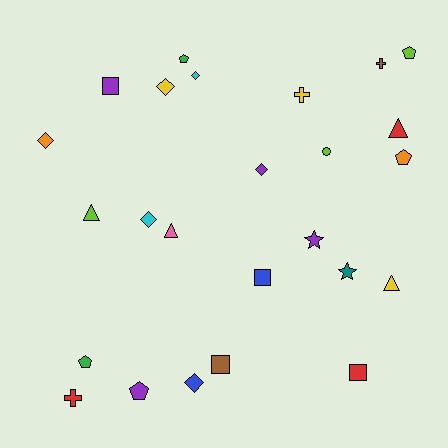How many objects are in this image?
There are 25 objects.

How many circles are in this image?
There is 1 circle.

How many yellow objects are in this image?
There are 3 yellow objects.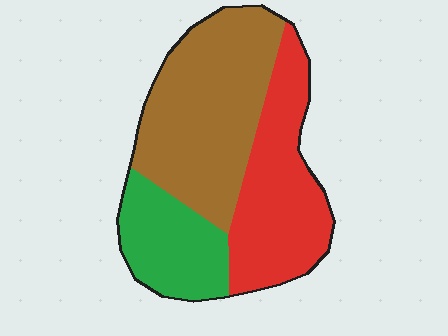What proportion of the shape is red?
Red takes up between a third and a half of the shape.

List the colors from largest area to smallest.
From largest to smallest: brown, red, green.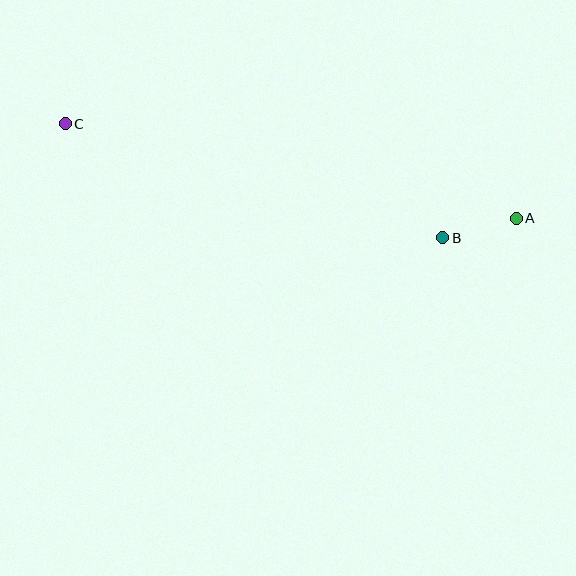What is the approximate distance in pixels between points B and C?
The distance between B and C is approximately 394 pixels.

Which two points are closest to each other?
Points A and B are closest to each other.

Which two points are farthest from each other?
Points A and C are farthest from each other.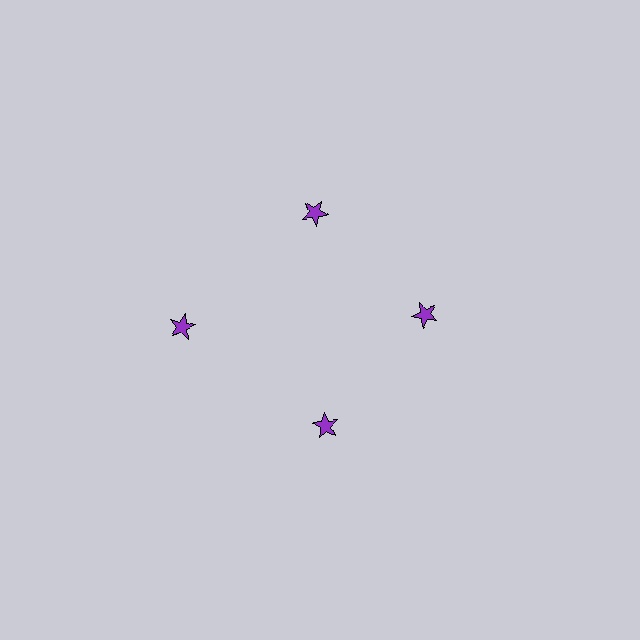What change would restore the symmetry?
The symmetry would be restored by moving it inward, back onto the ring so that all 4 stars sit at equal angles and equal distance from the center.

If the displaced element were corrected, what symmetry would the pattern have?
It would have 4-fold rotational symmetry — the pattern would map onto itself every 90 degrees.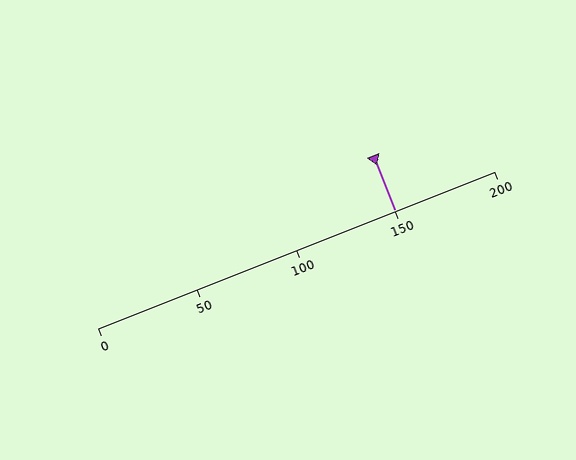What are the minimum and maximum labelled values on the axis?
The axis runs from 0 to 200.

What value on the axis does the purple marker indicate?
The marker indicates approximately 150.